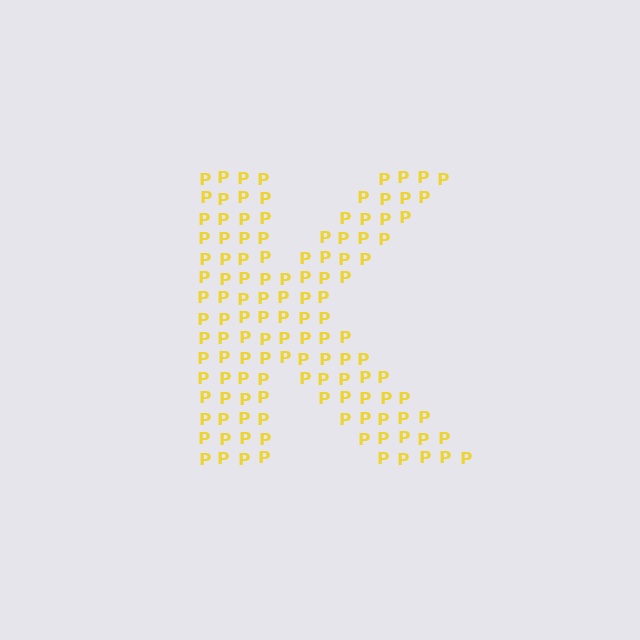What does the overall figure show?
The overall figure shows the letter K.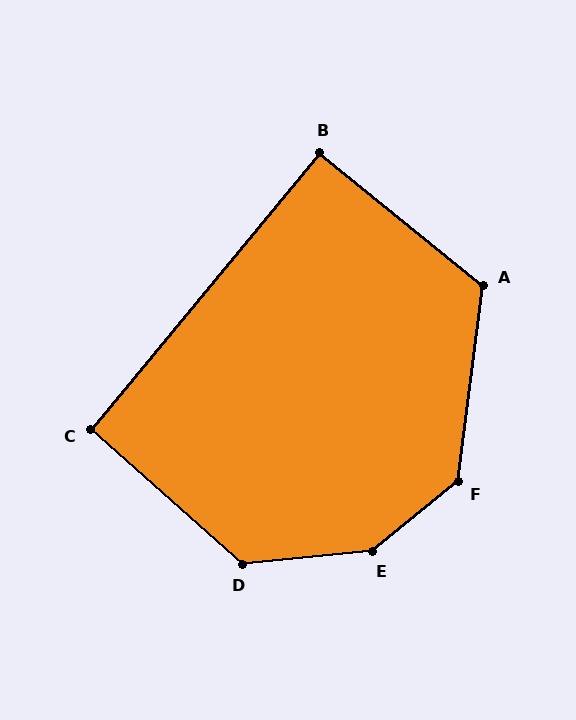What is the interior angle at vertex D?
Approximately 133 degrees (obtuse).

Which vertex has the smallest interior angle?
B, at approximately 91 degrees.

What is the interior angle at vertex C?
Approximately 92 degrees (approximately right).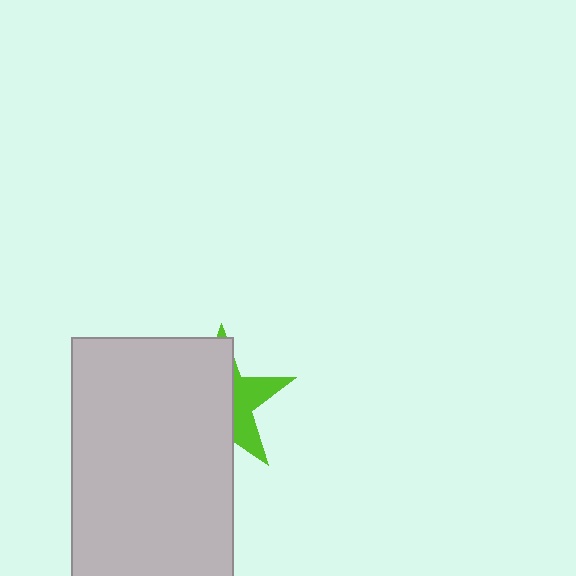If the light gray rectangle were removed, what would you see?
You would see the complete lime star.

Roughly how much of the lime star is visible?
A small part of it is visible (roughly 35%).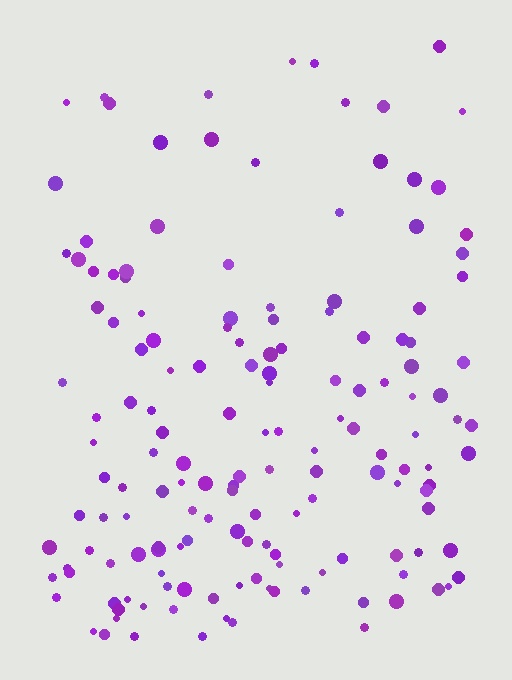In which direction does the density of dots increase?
From top to bottom, with the bottom side densest.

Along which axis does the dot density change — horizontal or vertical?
Vertical.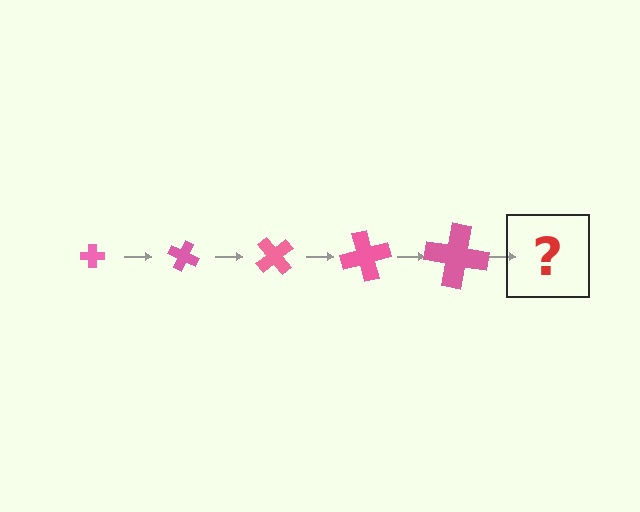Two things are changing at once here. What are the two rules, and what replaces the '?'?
The two rules are that the cross grows larger each step and it rotates 25 degrees each step. The '?' should be a cross, larger than the previous one and rotated 125 degrees from the start.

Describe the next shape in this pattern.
It should be a cross, larger than the previous one and rotated 125 degrees from the start.